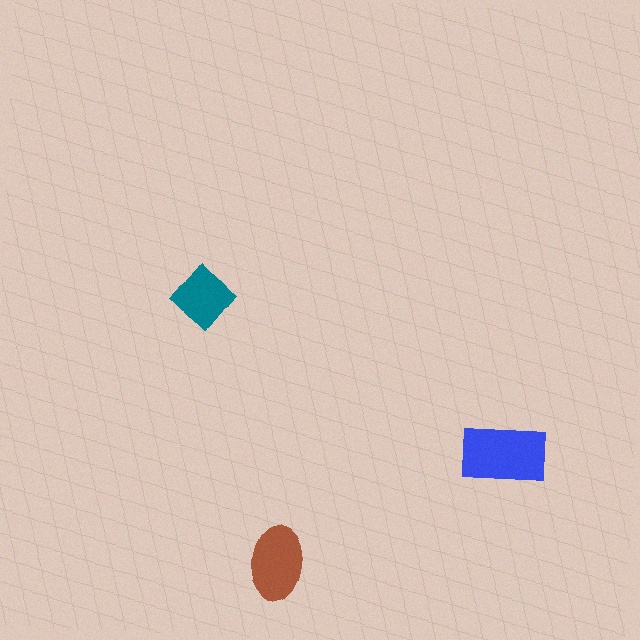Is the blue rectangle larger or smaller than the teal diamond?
Larger.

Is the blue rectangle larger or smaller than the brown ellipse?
Larger.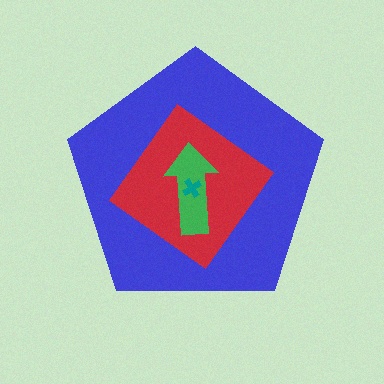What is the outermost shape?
The blue pentagon.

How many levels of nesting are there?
4.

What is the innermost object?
The teal cross.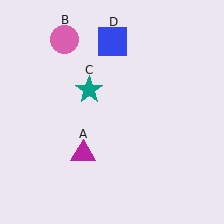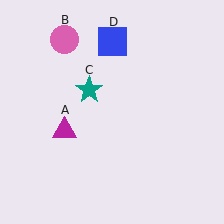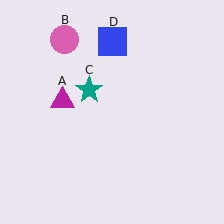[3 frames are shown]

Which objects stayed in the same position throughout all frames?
Pink circle (object B) and teal star (object C) and blue square (object D) remained stationary.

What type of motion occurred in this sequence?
The magenta triangle (object A) rotated clockwise around the center of the scene.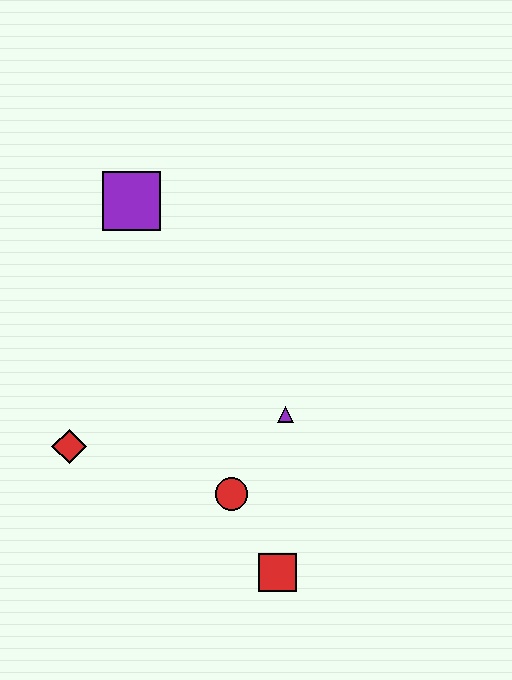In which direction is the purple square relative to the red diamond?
The purple square is above the red diamond.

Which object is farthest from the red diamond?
The purple square is farthest from the red diamond.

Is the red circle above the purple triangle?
No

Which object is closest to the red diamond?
The red circle is closest to the red diamond.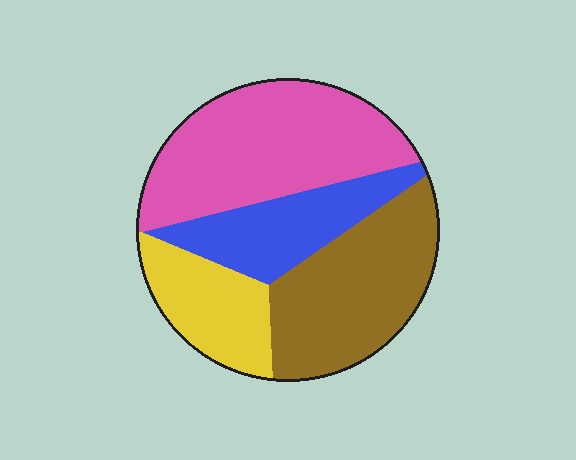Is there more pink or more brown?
Pink.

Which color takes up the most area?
Pink, at roughly 35%.